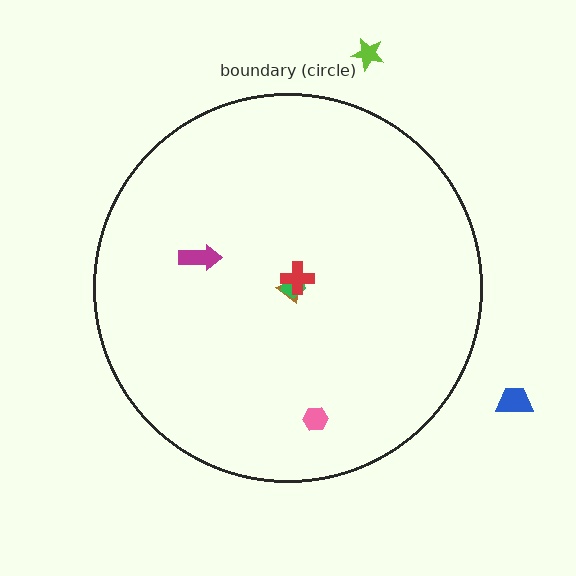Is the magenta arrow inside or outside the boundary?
Inside.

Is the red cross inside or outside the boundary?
Inside.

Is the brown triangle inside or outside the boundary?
Inside.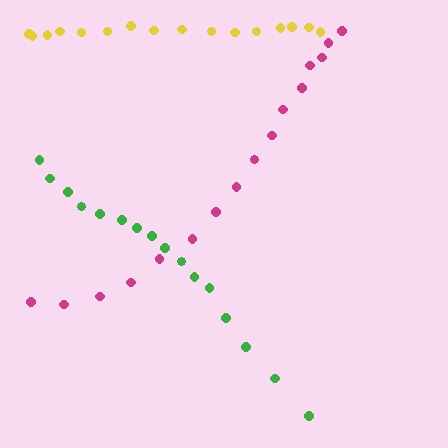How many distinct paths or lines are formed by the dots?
There are 3 distinct paths.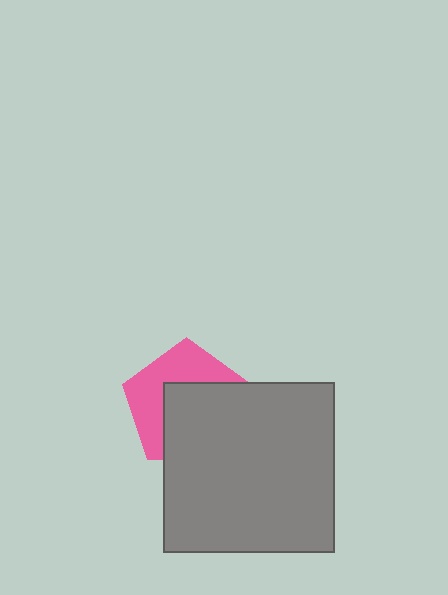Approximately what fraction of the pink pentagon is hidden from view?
Roughly 55% of the pink pentagon is hidden behind the gray square.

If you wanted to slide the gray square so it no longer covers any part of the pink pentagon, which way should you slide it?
Slide it toward the lower-right — that is the most direct way to separate the two shapes.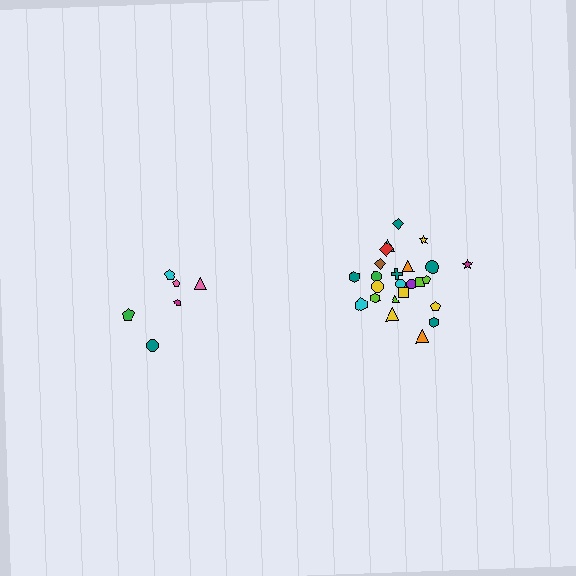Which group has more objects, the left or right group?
The right group.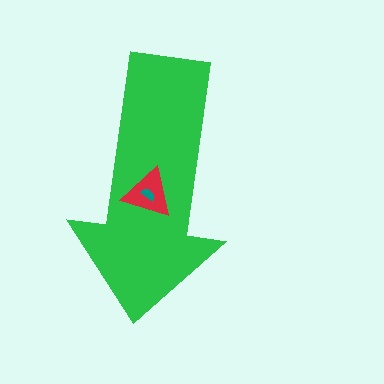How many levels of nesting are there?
3.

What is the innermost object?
The teal semicircle.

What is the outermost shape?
The green arrow.